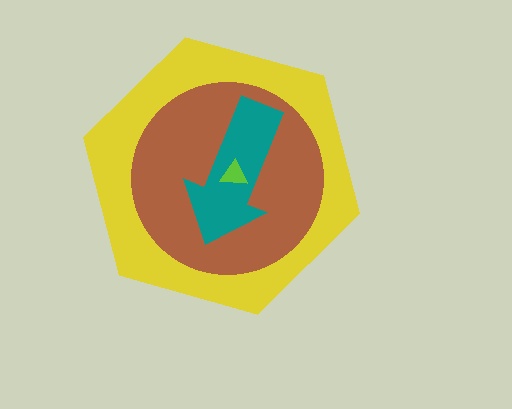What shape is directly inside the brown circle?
The teal arrow.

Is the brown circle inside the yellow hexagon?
Yes.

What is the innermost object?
The lime triangle.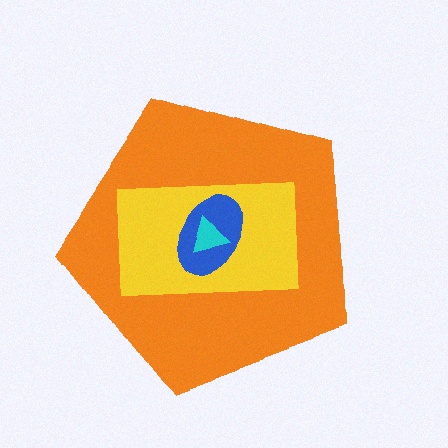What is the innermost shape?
The cyan triangle.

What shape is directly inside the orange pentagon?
The yellow rectangle.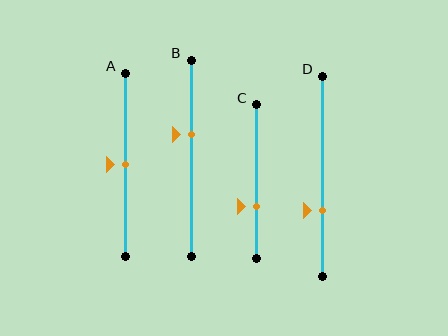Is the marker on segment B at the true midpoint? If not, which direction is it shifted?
No, the marker on segment B is shifted upward by about 12% of the segment length.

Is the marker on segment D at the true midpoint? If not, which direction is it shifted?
No, the marker on segment D is shifted downward by about 17% of the segment length.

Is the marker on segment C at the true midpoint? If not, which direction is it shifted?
No, the marker on segment C is shifted downward by about 16% of the segment length.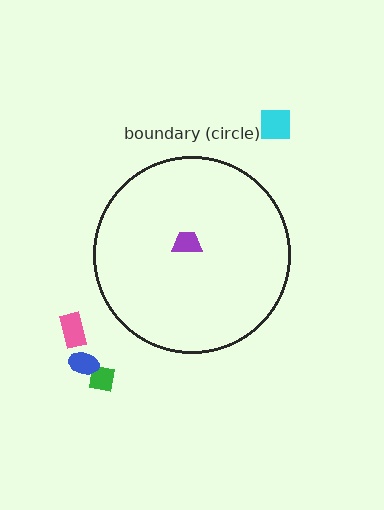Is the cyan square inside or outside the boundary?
Outside.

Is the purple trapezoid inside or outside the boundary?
Inside.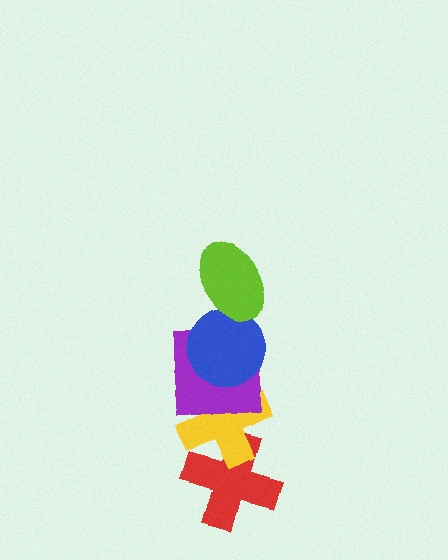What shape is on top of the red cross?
The yellow cross is on top of the red cross.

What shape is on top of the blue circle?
The lime ellipse is on top of the blue circle.